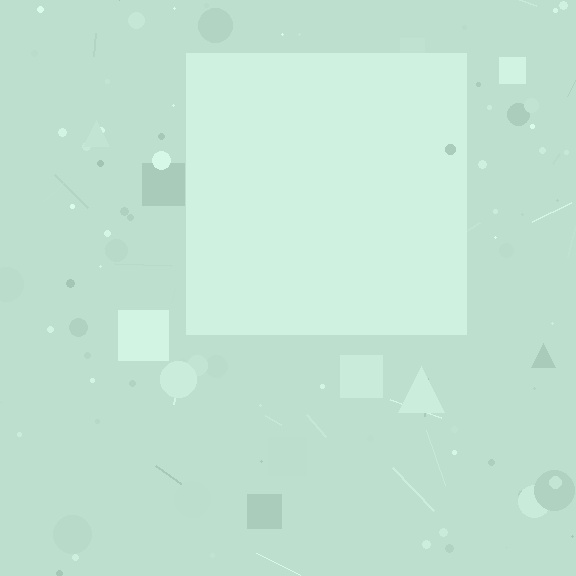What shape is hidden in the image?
A square is hidden in the image.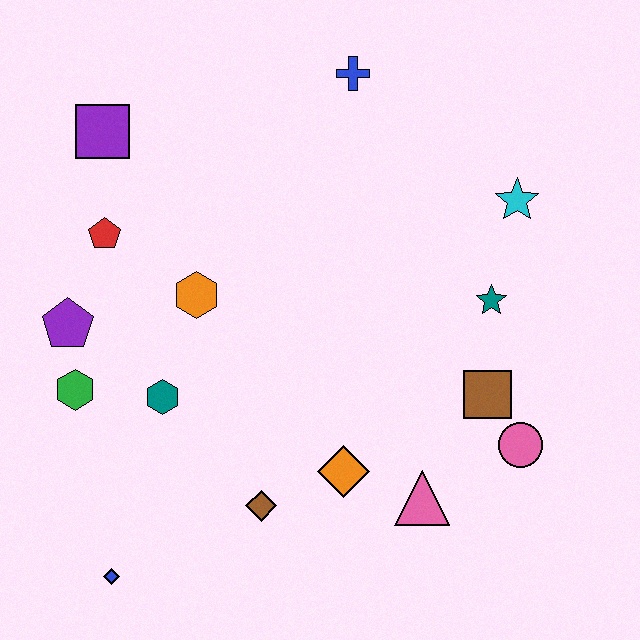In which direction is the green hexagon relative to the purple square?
The green hexagon is below the purple square.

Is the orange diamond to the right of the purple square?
Yes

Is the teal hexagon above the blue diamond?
Yes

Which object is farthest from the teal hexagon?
The cyan star is farthest from the teal hexagon.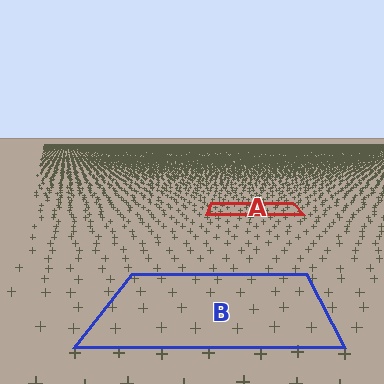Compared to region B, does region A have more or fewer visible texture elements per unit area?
Region A has more texture elements per unit area — they are packed more densely because it is farther away.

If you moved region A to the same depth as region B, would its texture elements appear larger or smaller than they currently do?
They would appear larger. At a closer depth, the same texture elements are projected at a bigger on-screen size.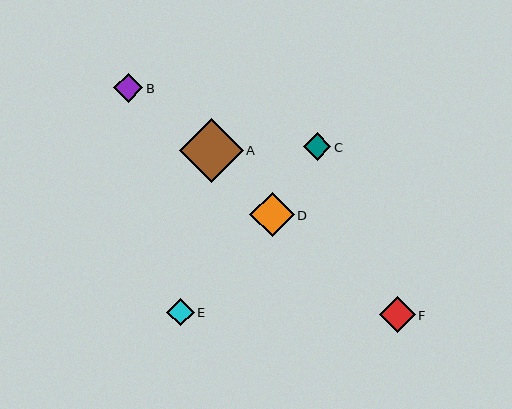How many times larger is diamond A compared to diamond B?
Diamond A is approximately 2.2 times the size of diamond B.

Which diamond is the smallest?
Diamond C is the smallest with a size of approximately 27 pixels.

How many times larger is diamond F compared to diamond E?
Diamond F is approximately 1.3 times the size of diamond E.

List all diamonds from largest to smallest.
From largest to smallest: A, D, F, B, E, C.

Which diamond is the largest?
Diamond A is the largest with a size of approximately 64 pixels.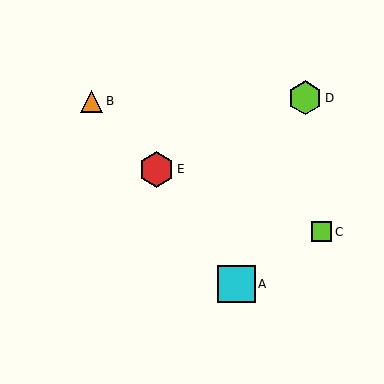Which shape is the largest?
The cyan square (labeled A) is the largest.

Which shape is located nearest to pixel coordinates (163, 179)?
The red hexagon (labeled E) at (157, 169) is nearest to that location.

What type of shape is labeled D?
Shape D is a lime hexagon.